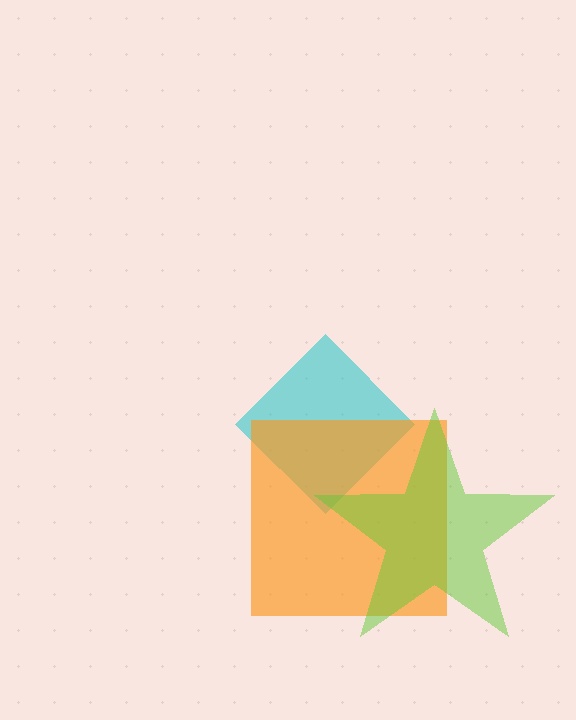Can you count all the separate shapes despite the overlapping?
Yes, there are 3 separate shapes.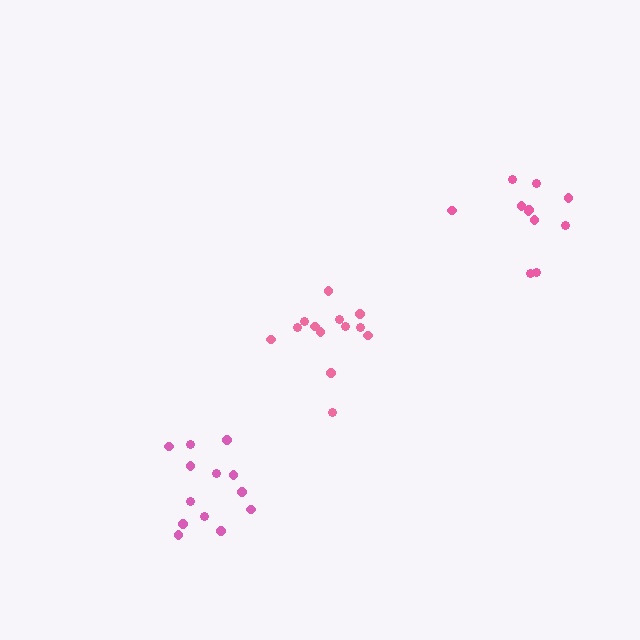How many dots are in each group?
Group 1: 13 dots, Group 2: 13 dots, Group 3: 11 dots (37 total).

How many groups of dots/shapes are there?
There are 3 groups.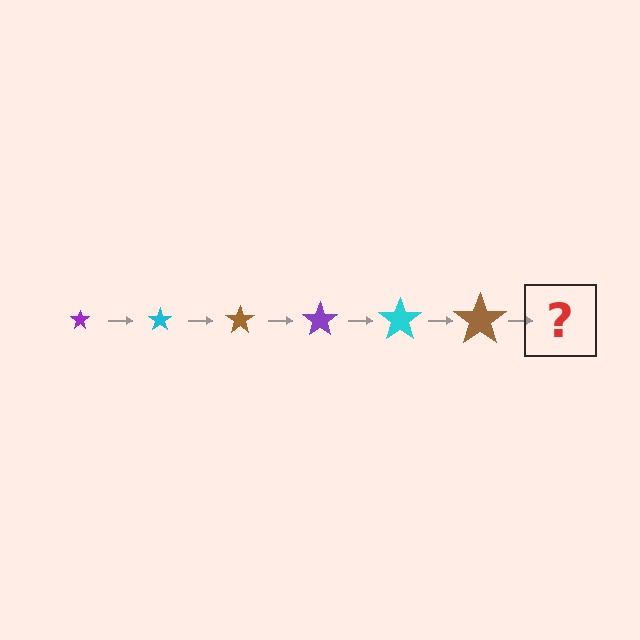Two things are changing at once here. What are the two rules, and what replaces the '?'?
The two rules are that the star grows larger each step and the color cycles through purple, cyan, and brown. The '?' should be a purple star, larger than the previous one.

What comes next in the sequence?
The next element should be a purple star, larger than the previous one.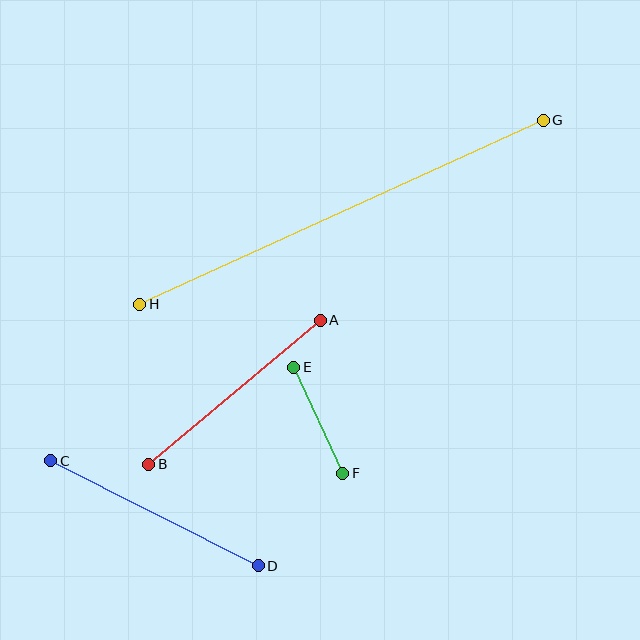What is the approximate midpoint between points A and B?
The midpoint is at approximately (235, 392) pixels.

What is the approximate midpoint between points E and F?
The midpoint is at approximately (318, 420) pixels.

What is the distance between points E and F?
The distance is approximately 117 pixels.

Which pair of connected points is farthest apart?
Points G and H are farthest apart.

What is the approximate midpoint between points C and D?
The midpoint is at approximately (154, 513) pixels.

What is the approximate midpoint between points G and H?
The midpoint is at approximately (341, 212) pixels.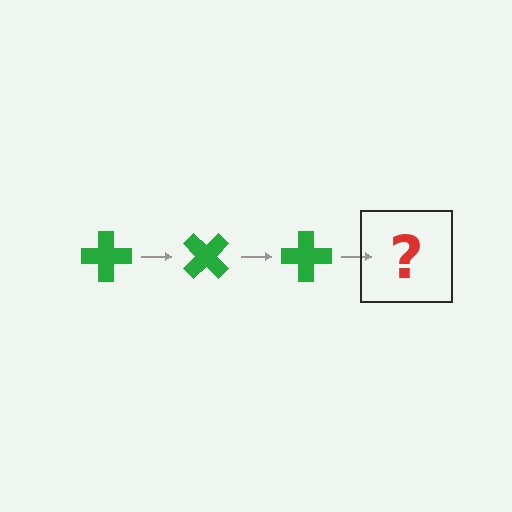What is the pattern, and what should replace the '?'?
The pattern is that the cross rotates 45 degrees each step. The '?' should be a green cross rotated 135 degrees.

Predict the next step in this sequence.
The next step is a green cross rotated 135 degrees.